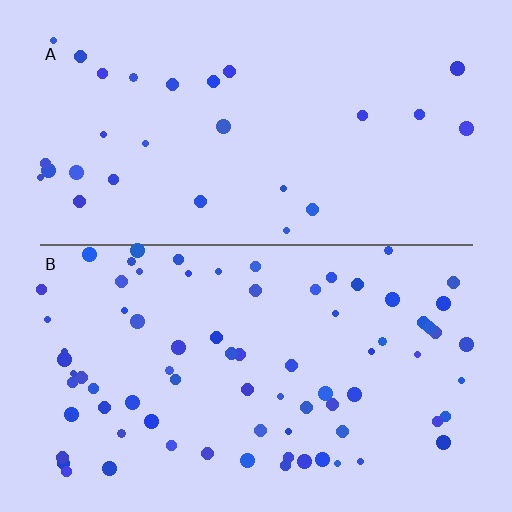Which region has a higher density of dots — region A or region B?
B (the bottom).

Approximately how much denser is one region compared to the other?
Approximately 2.8× — region B over region A.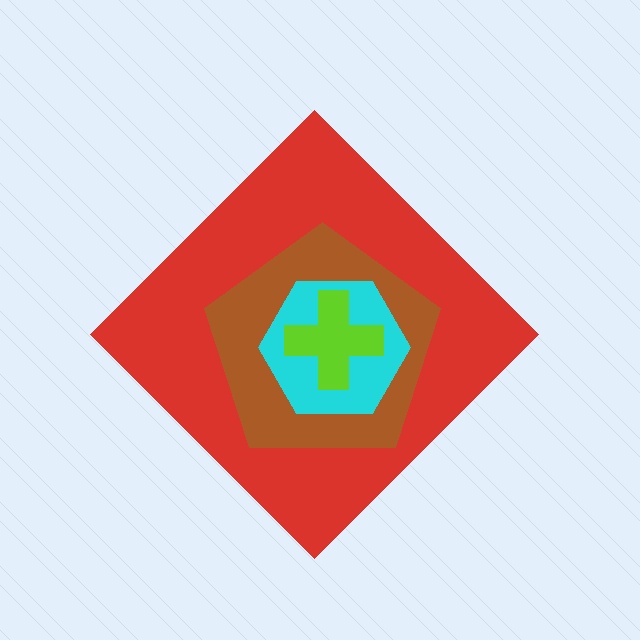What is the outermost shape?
The red diamond.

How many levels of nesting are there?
4.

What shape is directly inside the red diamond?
The brown pentagon.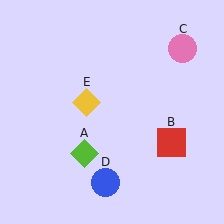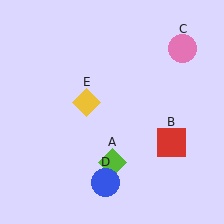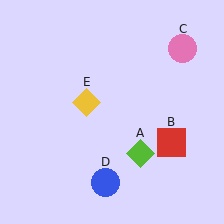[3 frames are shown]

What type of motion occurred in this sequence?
The lime diamond (object A) rotated counterclockwise around the center of the scene.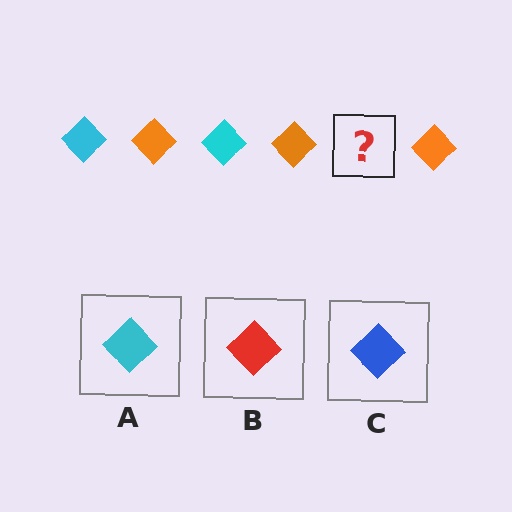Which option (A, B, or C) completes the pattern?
A.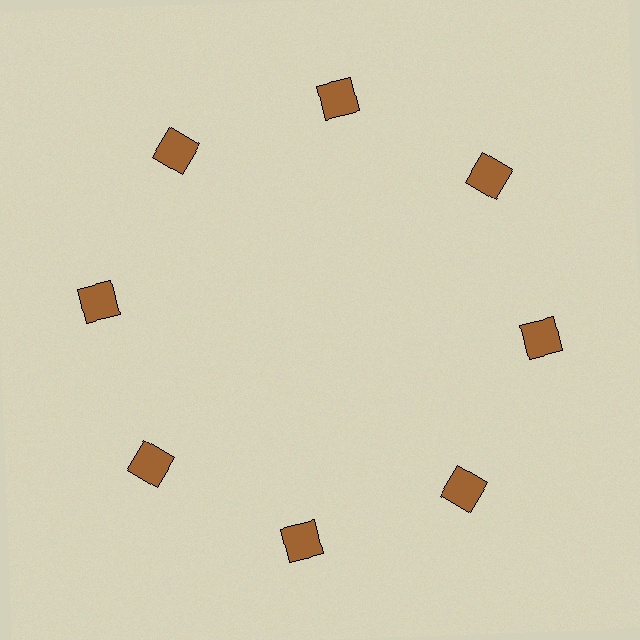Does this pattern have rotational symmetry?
Yes, this pattern has 8-fold rotational symmetry. It looks the same after rotating 45 degrees around the center.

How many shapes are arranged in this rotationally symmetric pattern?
There are 8 shapes, arranged in 8 groups of 1.